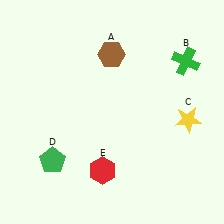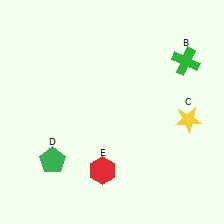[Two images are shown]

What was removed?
The brown hexagon (A) was removed in Image 2.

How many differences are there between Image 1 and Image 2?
There is 1 difference between the two images.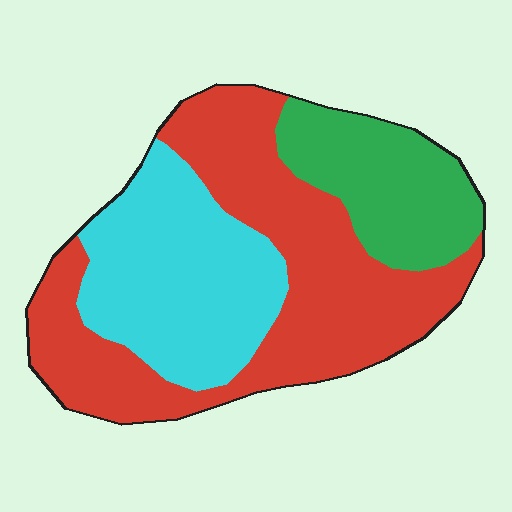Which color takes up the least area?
Green, at roughly 20%.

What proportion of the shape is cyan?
Cyan covers roughly 30% of the shape.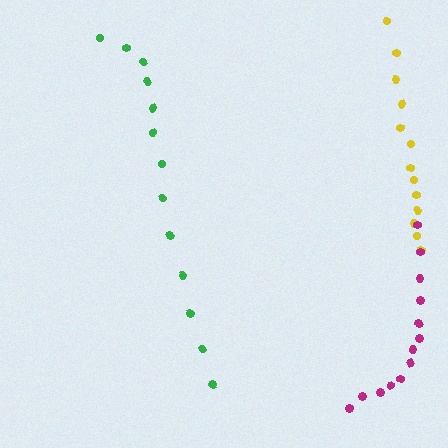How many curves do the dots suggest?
There are 3 distinct paths.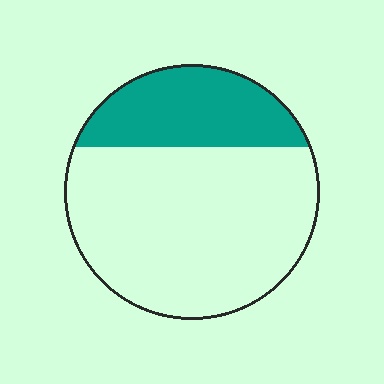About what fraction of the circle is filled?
About one quarter (1/4).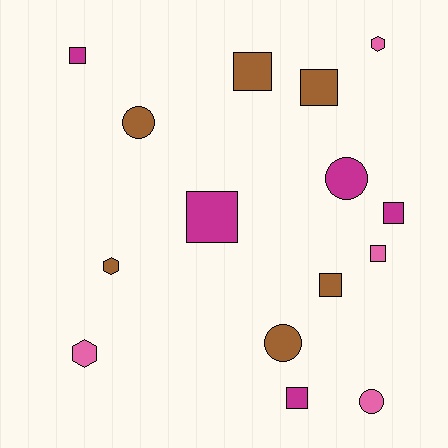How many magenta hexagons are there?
There are no magenta hexagons.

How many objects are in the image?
There are 15 objects.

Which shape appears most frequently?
Square, with 8 objects.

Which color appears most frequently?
Brown, with 6 objects.